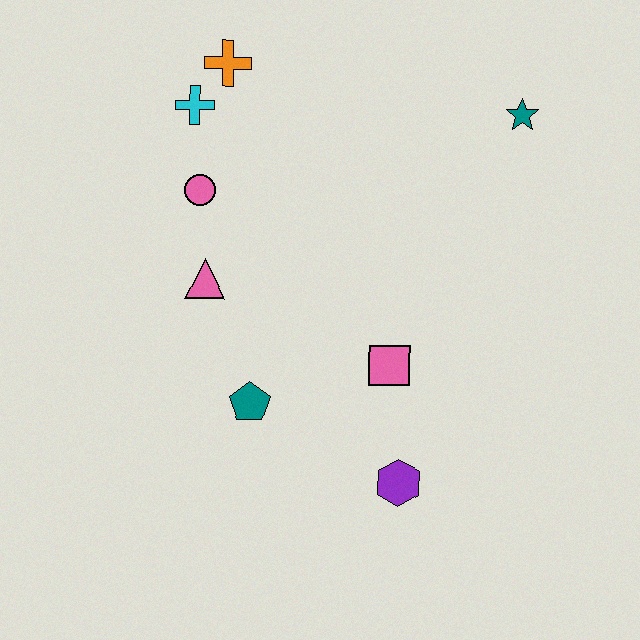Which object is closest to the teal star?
The pink square is closest to the teal star.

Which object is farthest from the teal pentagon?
The teal star is farthest from the teal pentagon.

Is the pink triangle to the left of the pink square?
Yes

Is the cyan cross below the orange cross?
Yes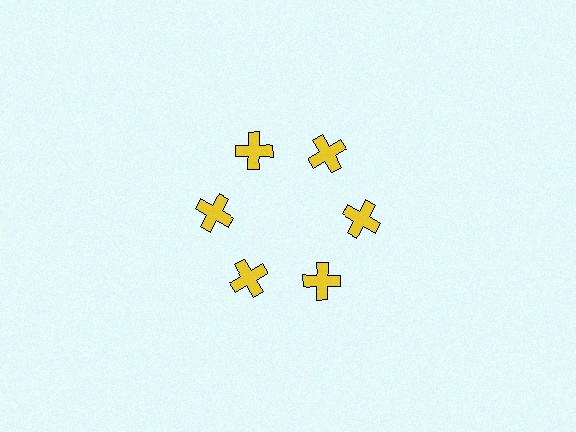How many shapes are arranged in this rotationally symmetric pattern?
There are 6 shapes, arranged in 6 groups of 1.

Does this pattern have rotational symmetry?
Yes, this pattern has 6-fold rotational symmetry. It looks the same after rotating 60 degrees around the center.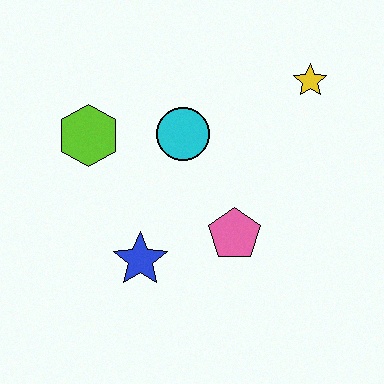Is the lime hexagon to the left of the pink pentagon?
Yes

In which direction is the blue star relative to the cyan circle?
The blue star is below the cyan circle.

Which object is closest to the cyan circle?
The lime hexagon is closest to the cyan circle.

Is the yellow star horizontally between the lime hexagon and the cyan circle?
No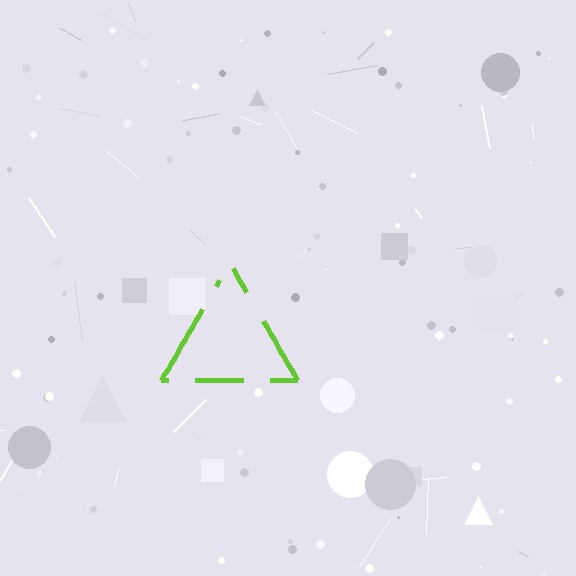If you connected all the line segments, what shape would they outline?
They would outline a triangle.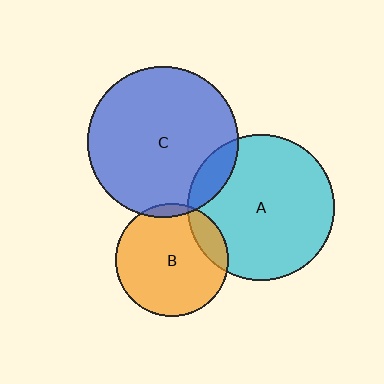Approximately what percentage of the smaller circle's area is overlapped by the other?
Approximately 5%.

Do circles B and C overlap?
Yes.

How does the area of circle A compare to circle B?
Approximately 1.7 times.